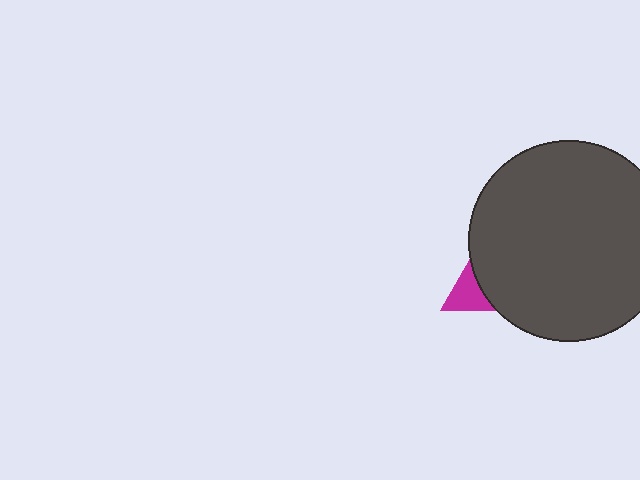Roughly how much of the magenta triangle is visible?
A small part of it is visible (roughly 30%).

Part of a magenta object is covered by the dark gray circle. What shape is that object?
It is a triangle.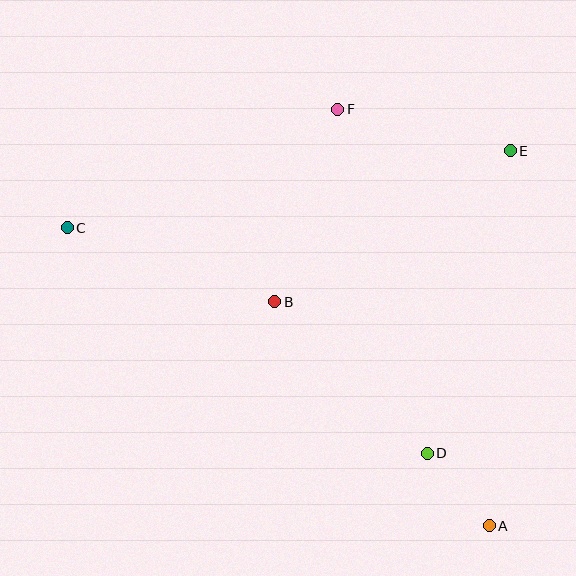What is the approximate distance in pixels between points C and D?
The distance between C and D is approximately 425 pixels.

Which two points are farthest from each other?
Points A and C are farthest from each other.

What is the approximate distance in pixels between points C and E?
The distance between C and E is approximately 449 pixels.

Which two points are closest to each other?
Points A and D are closest to each other.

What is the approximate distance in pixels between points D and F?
The distance between D and F is approximately 355 pixels.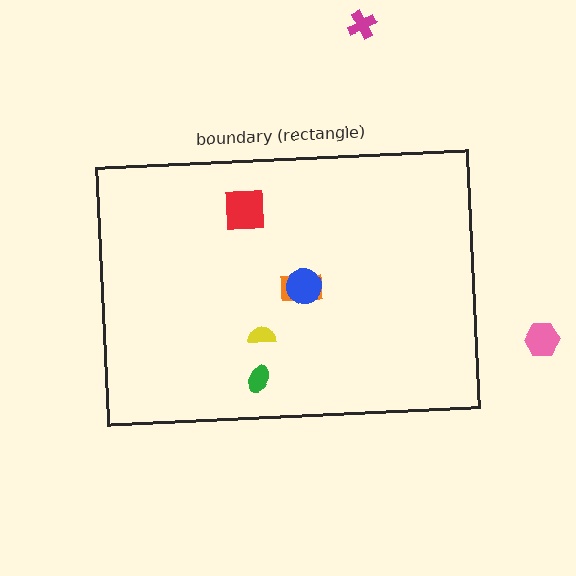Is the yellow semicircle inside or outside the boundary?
Inside.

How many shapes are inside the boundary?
5 inside, 2 outside.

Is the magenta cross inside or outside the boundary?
Outside.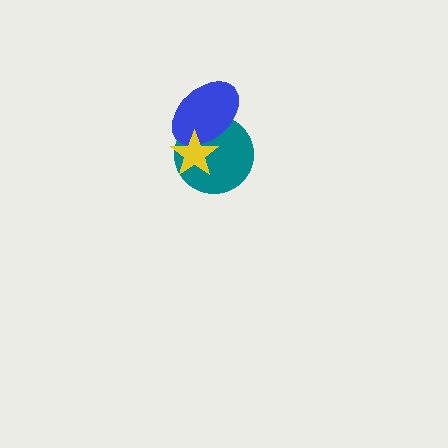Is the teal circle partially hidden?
Yes, it is partially covered by another shape.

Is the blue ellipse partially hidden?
Yes, it is partially covered by another shape.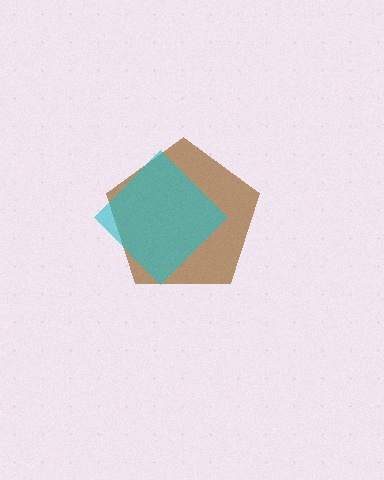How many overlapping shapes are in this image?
There are 2 overlapping shapes in the image.